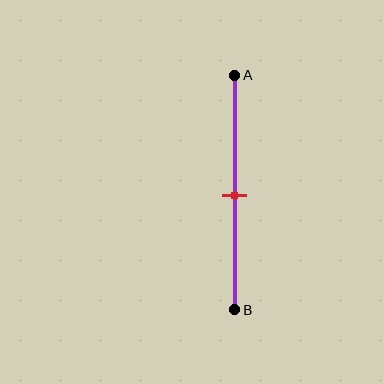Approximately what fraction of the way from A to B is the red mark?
The red mark is approximately 50% of the way from A to B.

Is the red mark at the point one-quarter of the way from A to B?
No, the mark is at about 50% from A, not at the 25% one-quarter point.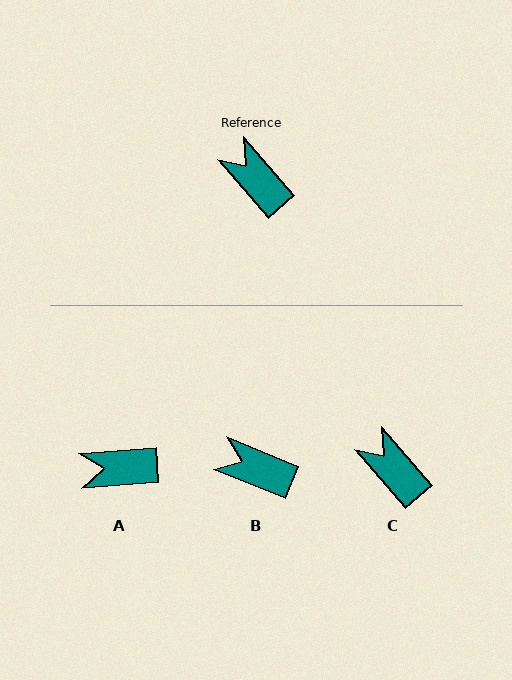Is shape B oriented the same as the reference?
No, it is off by about 27 degrees.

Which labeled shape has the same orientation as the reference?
C.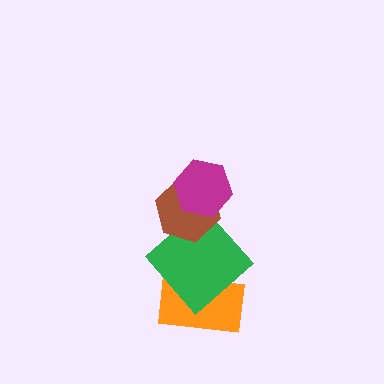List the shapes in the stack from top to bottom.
From top to bottom: the magenta hexagon, the brown hexagon, the green diamond, the orange rectangle.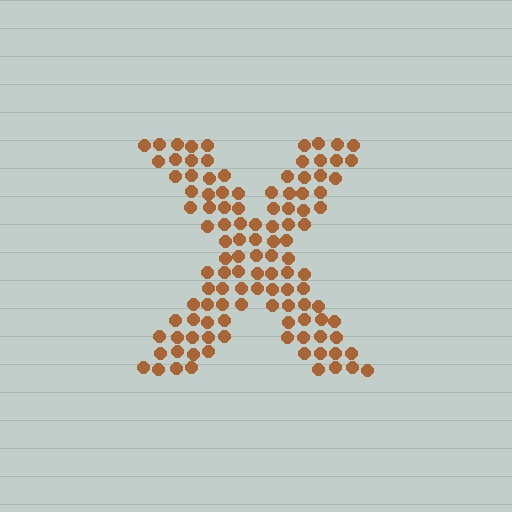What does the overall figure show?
The overall figure shows the letter X.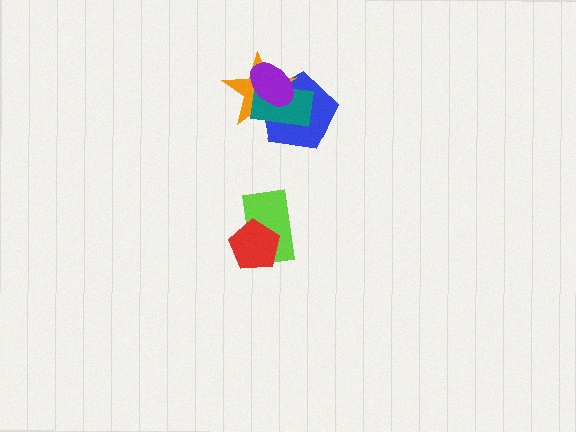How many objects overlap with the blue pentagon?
3 objects overlap with the blue pentagon.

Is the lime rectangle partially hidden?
Yes, it is partially covered by another shape.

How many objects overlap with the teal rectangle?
3 objects overlap with the teal rectangle.